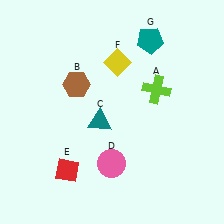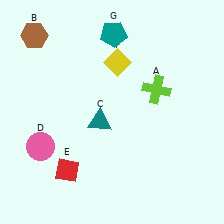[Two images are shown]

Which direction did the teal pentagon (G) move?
The teal pentagon (G) moved left.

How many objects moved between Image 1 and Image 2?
3 objects moved between the two images.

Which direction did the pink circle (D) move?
The pink circle (D) moved left.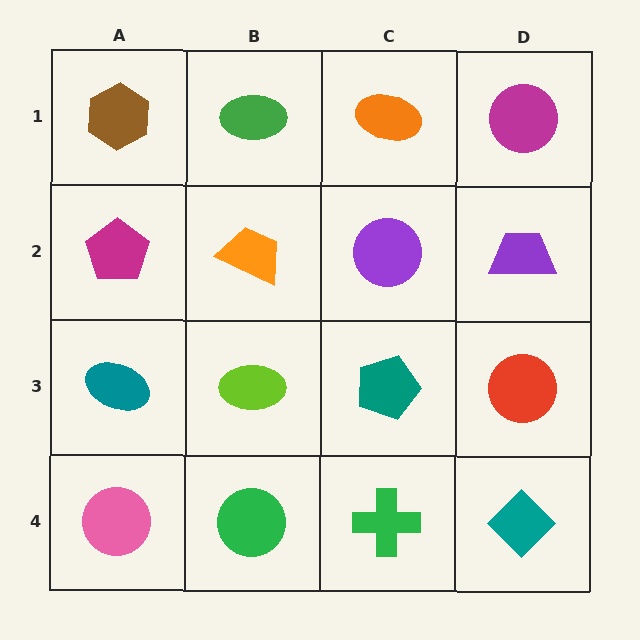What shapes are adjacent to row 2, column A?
A brown hexagon (row 1, column A), a teal ellipse (row 3, column A), an orange trapezoid (row 2, column B).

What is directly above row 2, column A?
A brown hexagon.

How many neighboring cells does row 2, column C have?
4.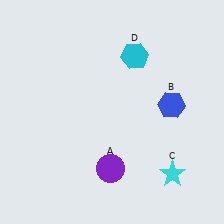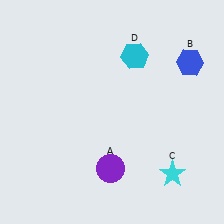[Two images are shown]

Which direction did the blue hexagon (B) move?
The blue hexagon (B) moved up.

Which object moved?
The blue hexagon (B) moved up.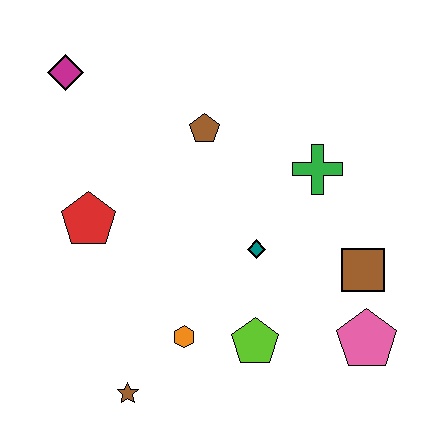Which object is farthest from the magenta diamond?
The pink pentagon is farthest from the magenta diamond.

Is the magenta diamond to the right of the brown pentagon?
No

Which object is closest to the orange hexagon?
The lime pentagon is closest to the orange hexagon.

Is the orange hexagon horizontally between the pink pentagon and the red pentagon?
Yes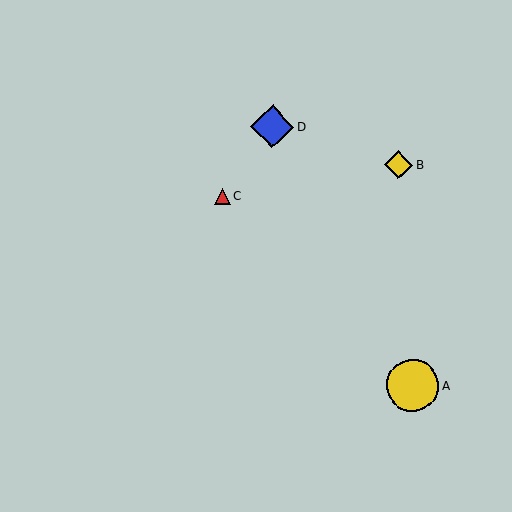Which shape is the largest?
The yellow circle (labeled A) is the largest.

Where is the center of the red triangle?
The center of the red triangle is at (222, 196).